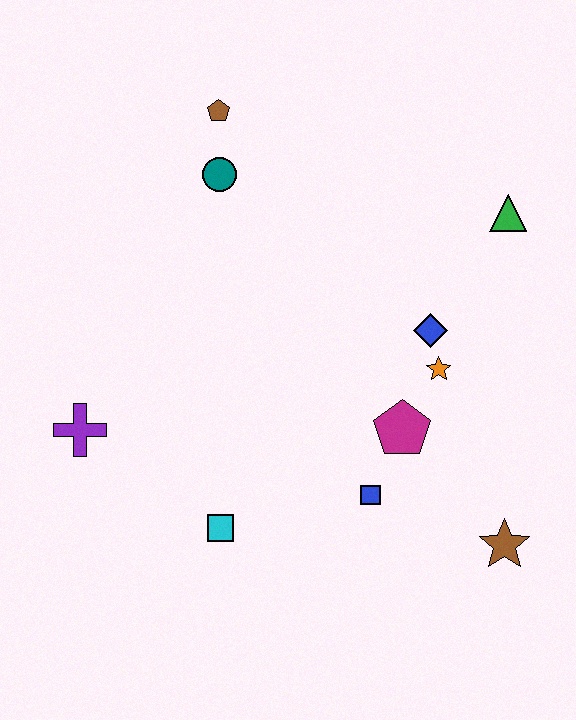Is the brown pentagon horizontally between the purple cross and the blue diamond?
Yes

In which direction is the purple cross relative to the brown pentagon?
The purple cross is below the brown pentagon.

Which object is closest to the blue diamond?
The orange star is closest to the blue diamond.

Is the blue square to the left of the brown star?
Yes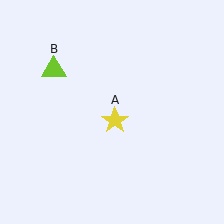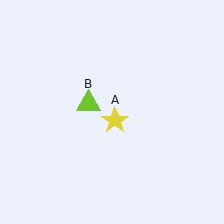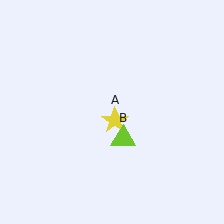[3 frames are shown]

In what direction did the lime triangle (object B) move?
The lime triangle (object B) moved down and to the right.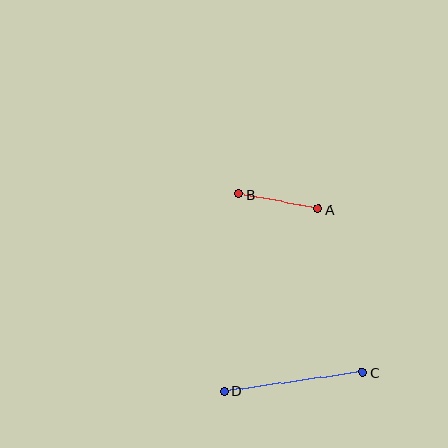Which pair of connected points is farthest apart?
Points C and D are farthest apart.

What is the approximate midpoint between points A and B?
The midpoint is at approximately (278, 202) pixels.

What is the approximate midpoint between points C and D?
The midpoint is at approximately (293, 382) pixels.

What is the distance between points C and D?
The distance is approximately 140 pixels.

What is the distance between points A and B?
The distance is approximately 81 pixels.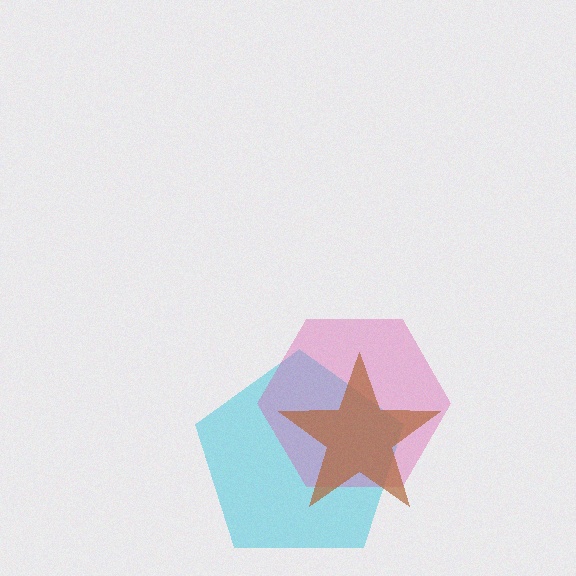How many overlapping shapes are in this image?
There are 3 overlapping shapes in the image.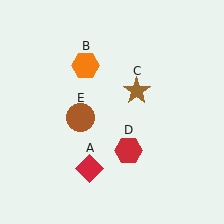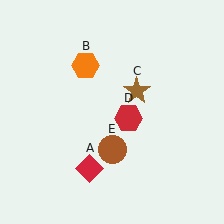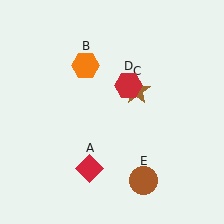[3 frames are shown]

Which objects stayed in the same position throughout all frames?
Red diamond (object A) and orange hexagon (object B) and brown star (object C) remained stationary.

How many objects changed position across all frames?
2 objects changed position: red hexagon (object D), brown circle (object E).